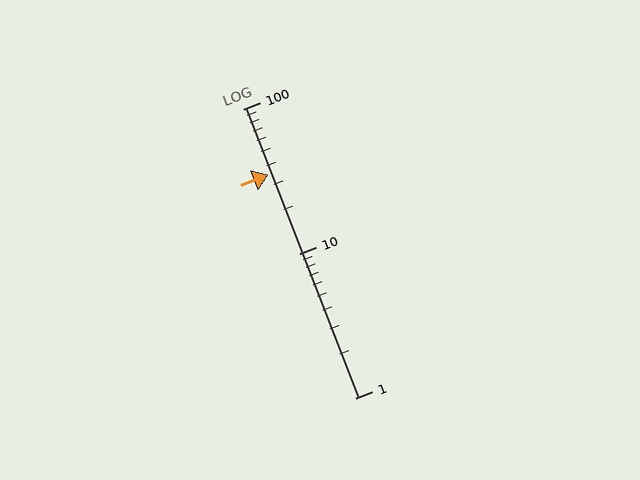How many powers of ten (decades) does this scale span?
The scale spans 2 decades, from 1 to 100.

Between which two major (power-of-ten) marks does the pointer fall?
The pointer is between 10 and 100.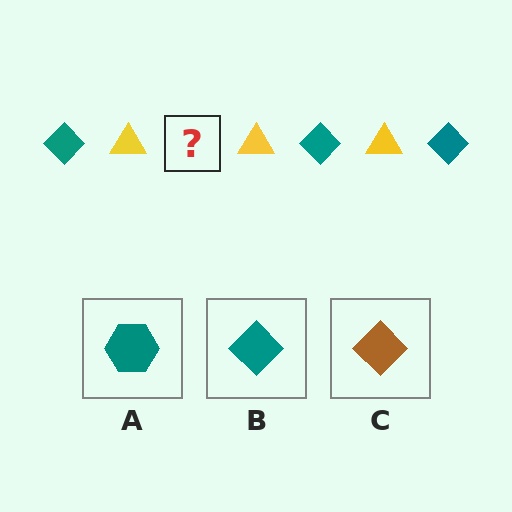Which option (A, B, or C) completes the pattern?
B.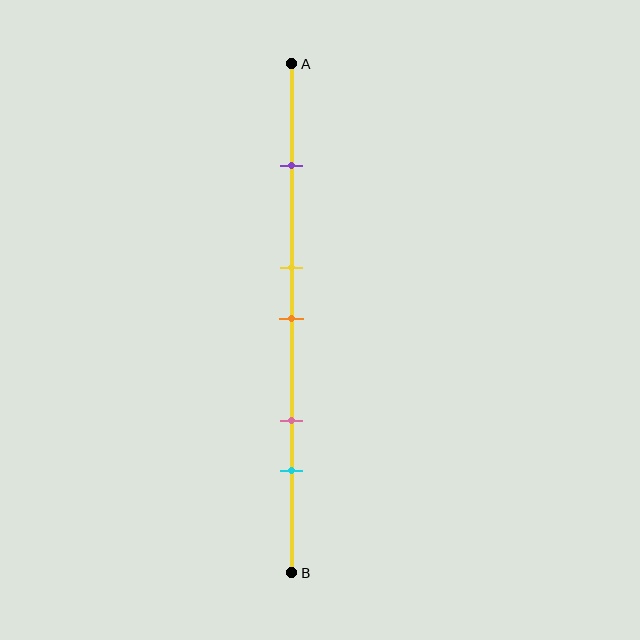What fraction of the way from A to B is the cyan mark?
The cyan mark is approximately 80% (0.8) of the way from A to B.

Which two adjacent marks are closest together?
The yellow and orange marks are the closest adjacent pair.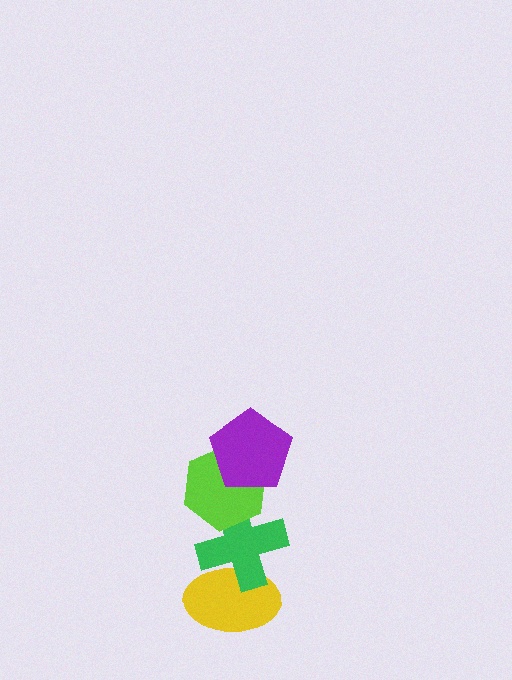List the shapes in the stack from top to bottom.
From top to bottom: the purple pentagon, the lime hexagon, the green cross, the yellow ellipse.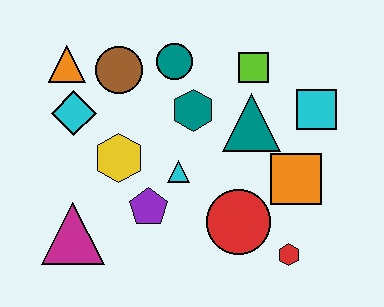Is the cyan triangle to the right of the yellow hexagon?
Yes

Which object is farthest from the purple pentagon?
The cyan square is farthest from the purple pentagon.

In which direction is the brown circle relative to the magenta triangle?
The brown circle is above the magenta triangle.